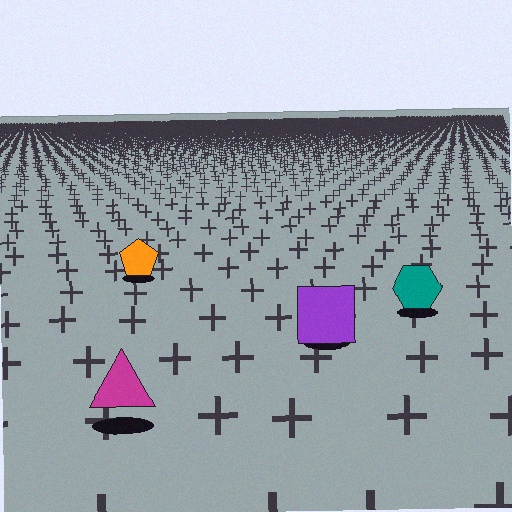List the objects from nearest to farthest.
From nearest to farthest: the magenta triangle, the purple square, the teal hexagon, the orange pentagon.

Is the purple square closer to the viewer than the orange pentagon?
Yes. The purple square is closer — you can tell from the texture gradient: the ground texture is coarser near it.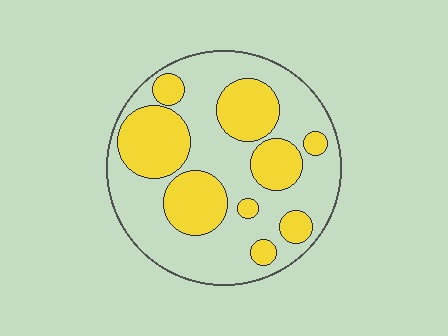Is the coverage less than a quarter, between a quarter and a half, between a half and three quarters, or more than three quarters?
Between a quarter and a half.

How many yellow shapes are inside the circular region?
9.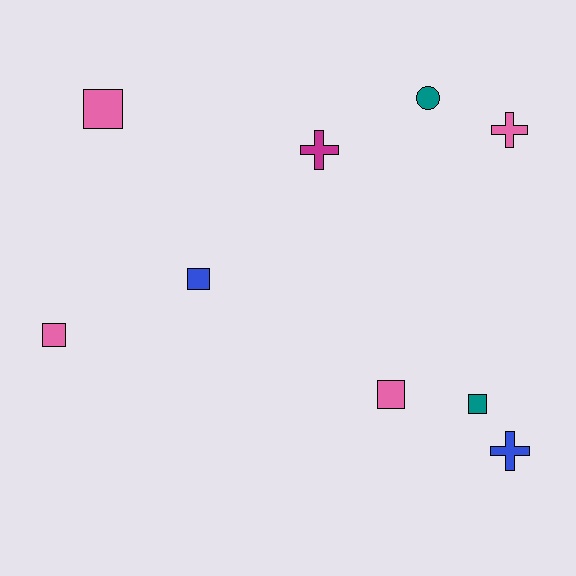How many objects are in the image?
There are 9 objects.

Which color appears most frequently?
Pink, with 4 objects.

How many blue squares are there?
There is 1 blue square.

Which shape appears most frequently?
Square, with 5 objects.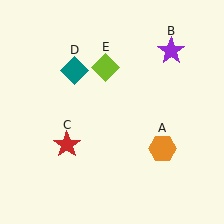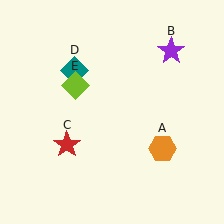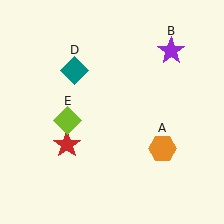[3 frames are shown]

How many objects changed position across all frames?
1 object changed position: lime diamond (object E).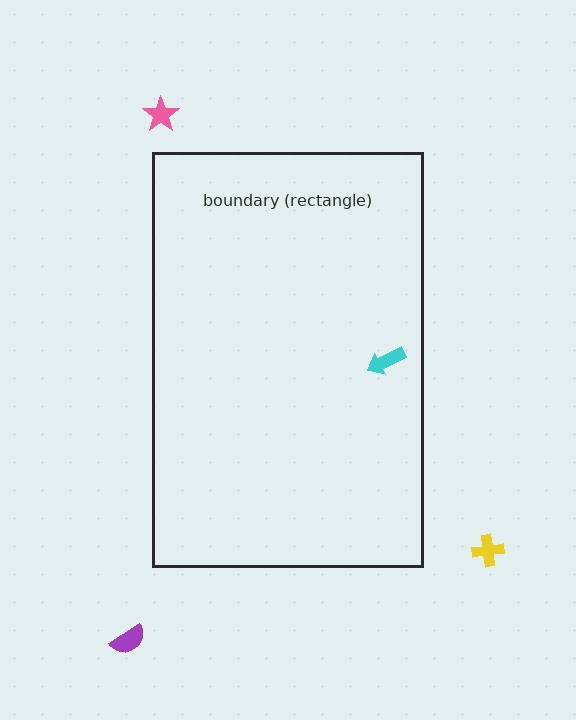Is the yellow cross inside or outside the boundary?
Outside.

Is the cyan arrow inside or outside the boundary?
Inside.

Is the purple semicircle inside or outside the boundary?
Outside.